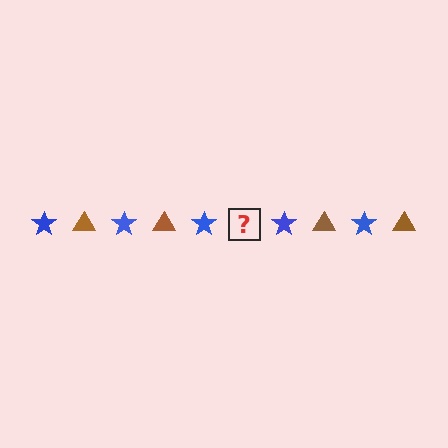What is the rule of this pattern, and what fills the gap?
The rule is that the pattern alternates between blue star and brown triangle. The gap should be filled with a brown triangle.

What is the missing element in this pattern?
The missing element is a brown triangle.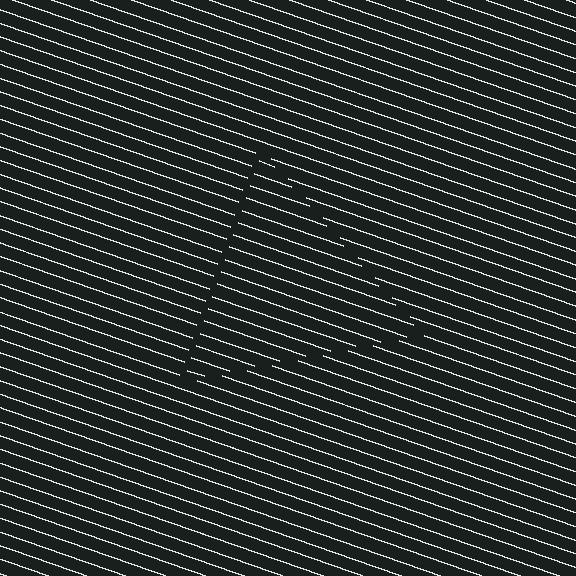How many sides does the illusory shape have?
3 sides — the line-ends trace a triangle.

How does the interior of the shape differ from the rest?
The interior of the shape contains the same grating, shifted by half a period — the contour is defined by the phase discontinuity where line-ends from the inner and outer gratings abut.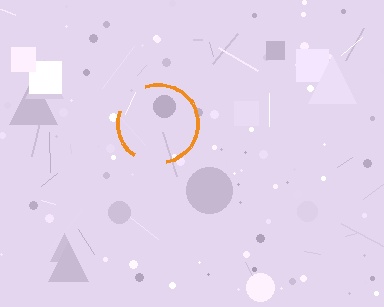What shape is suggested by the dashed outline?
The dashed outline suggests a circle.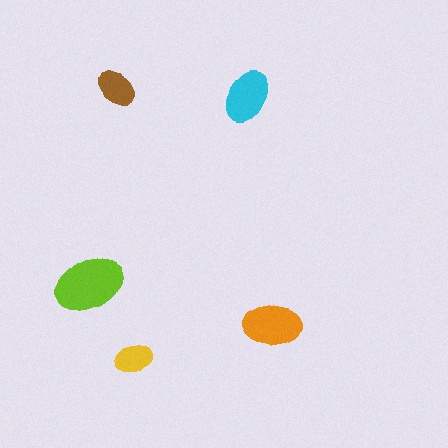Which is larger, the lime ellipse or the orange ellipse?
The lime one.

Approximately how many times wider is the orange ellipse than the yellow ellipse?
About 1.5 times wider.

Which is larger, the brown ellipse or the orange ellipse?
The orange one.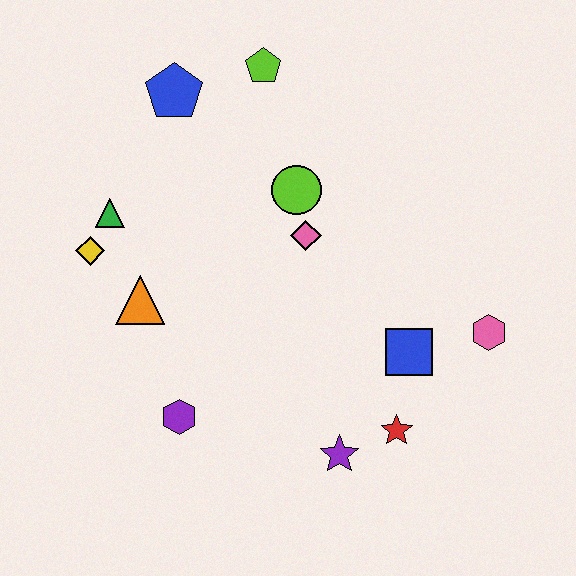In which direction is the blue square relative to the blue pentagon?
The blue square is below the blue pentagon.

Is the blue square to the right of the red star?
Yes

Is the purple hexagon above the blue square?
No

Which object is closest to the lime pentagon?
The blue pentagon is closest to the lime pentagon.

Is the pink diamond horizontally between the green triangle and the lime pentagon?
No